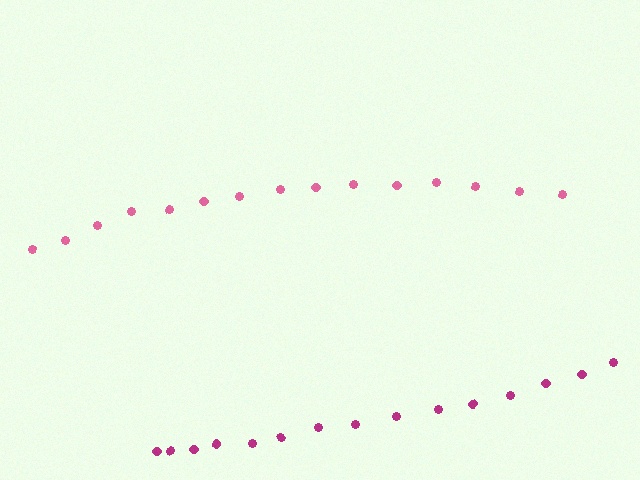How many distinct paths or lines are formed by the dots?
There are 2 distinct paths.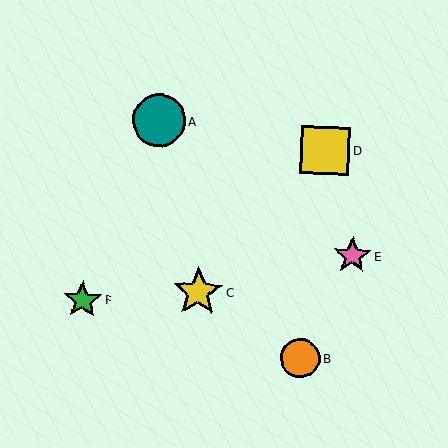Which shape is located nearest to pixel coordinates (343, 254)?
The pink star (labeled E) at (352, 256) is nearest to that location.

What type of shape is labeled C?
Shape C is a yellow star.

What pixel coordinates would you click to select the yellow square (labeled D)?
Click at (325, 150) to select the yellow square D.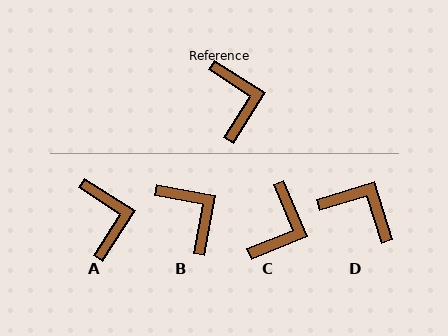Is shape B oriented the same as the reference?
No, it is off by about 22 degrees.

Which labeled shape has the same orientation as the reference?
A.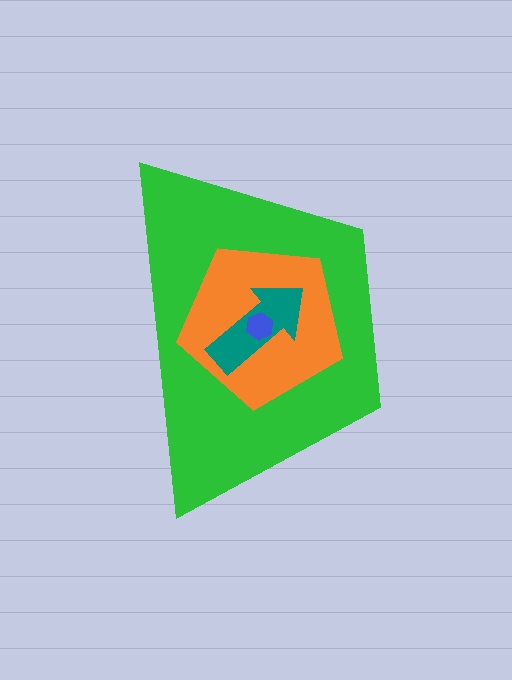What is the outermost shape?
The green trapezoid.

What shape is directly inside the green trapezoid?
The orange pentagon.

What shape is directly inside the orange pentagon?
The teal arrow.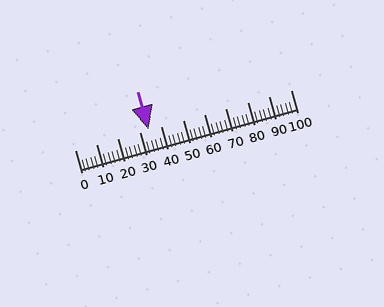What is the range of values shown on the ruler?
The ruler shows values from 0 to 100.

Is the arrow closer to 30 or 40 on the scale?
The arrow is closer to 30.